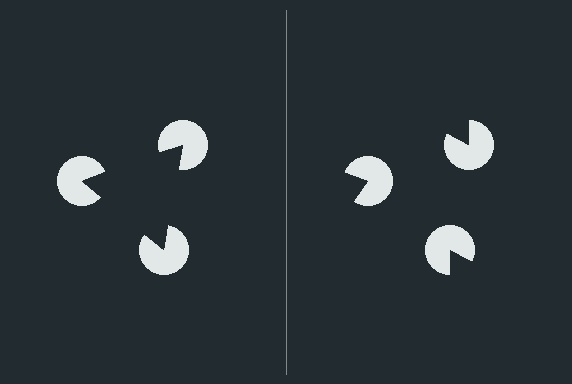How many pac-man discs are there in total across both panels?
6 — 3 on each side.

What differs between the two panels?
The pac-man discs are positioned identically on both sides; only the wedge orientations differ. On the left they align to a triangle; on the right they are misaligned.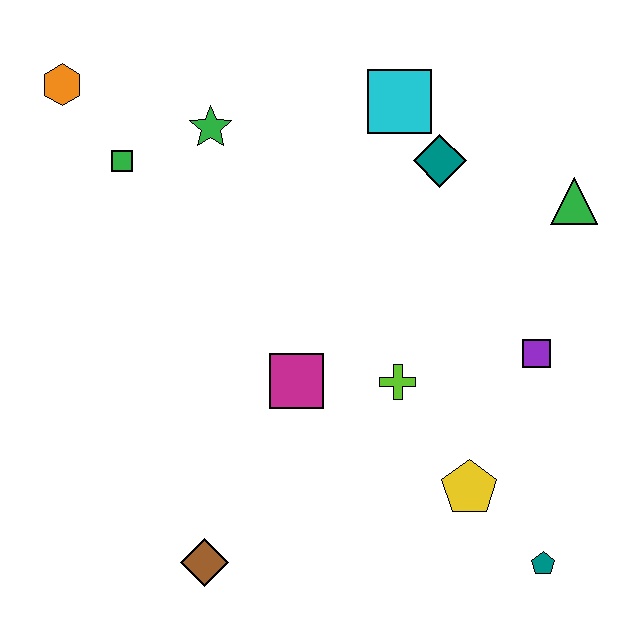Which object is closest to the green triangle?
The teal diamond is closest to the green triangle.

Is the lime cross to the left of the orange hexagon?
No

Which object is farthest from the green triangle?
The orange hexagon is farthest from the green triangle.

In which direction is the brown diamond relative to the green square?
The brown diamond is below the green square.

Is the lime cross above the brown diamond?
Yes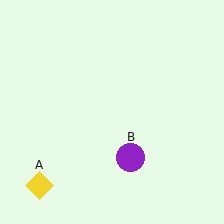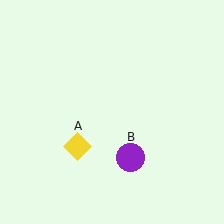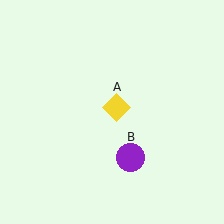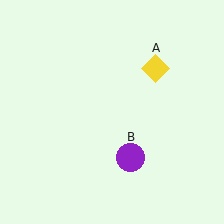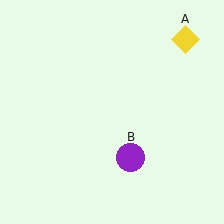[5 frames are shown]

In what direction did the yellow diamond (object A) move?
The yellow diamond (object A) moved up and to the right.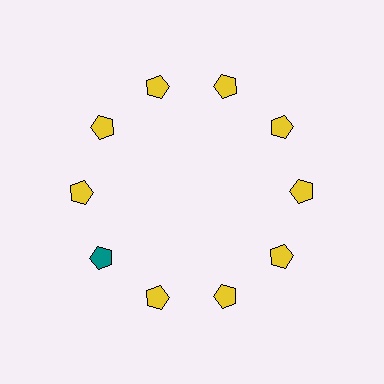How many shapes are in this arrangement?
There are 10 shapes arranged in a ring pattern.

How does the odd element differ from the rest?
It has a different color: teal instead of yellow.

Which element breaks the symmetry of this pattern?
The teal pentagon at roughly the 8 o'clock position breaks the symmetry. All other shapes are yellow pentagons.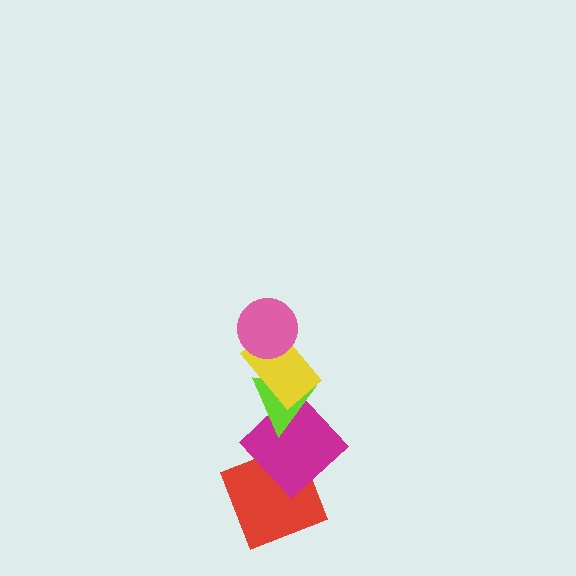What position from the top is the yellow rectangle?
The yellow rectangle is 2nd from the top.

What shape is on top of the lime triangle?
The yellow rectangle is on top of the lime triangle.